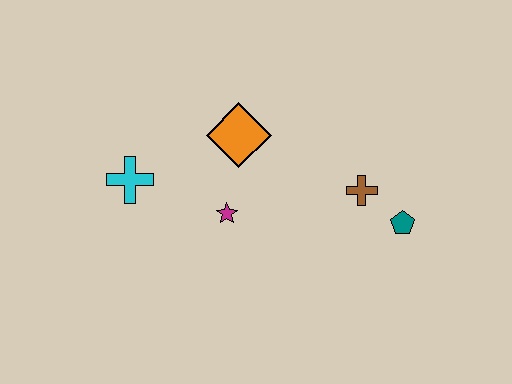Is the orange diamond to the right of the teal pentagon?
No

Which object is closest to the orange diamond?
The magenta star is closest to the orange diamond.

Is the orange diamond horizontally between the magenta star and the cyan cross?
No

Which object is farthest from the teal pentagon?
The cyan cross is farthest from the teal pentagon.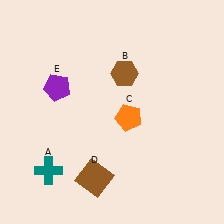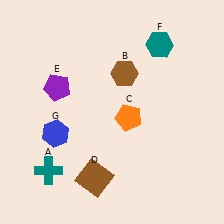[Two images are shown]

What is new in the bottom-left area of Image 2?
A blue hexagon (G) was added in the bottom-left area of Image 2.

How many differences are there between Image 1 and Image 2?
There are 2 differences between the two images.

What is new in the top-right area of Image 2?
A teal hexagon (F) was added in the top-right area of Image 2.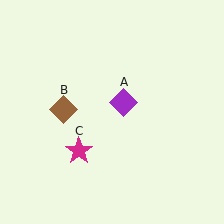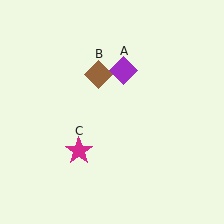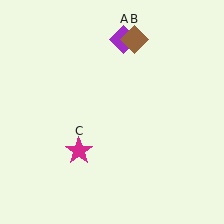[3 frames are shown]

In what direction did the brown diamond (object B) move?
The brown diamond (object B) moved up and to the right.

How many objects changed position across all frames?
2 objects changed position: purple diamond (object A), brown diamond (object B).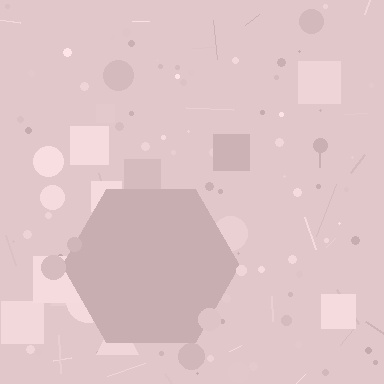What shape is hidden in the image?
A hexagon is hidden in the image.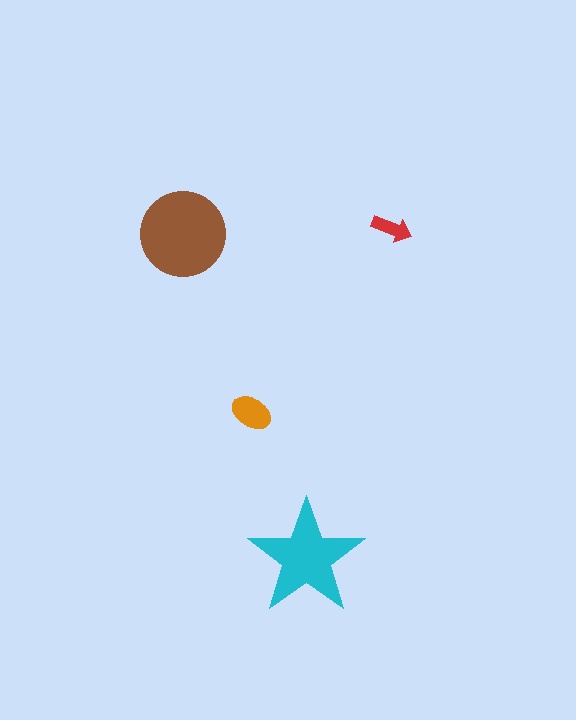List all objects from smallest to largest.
The red arrow, the orange ellipse, the cyan star, the brown circle.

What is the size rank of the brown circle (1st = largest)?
1st.